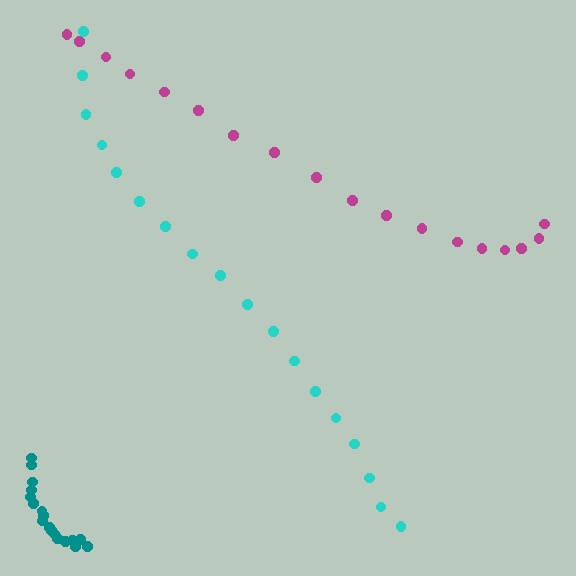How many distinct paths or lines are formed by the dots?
There are 3 distinct paths.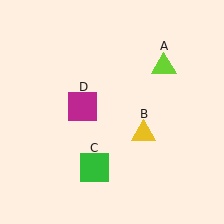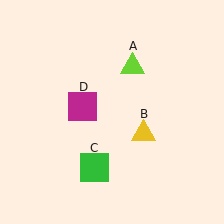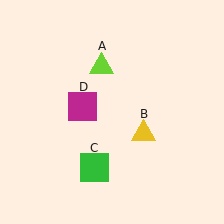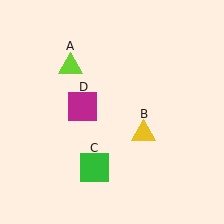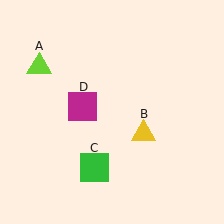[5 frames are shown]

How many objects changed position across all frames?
1 object changed position: lime triangle (object A).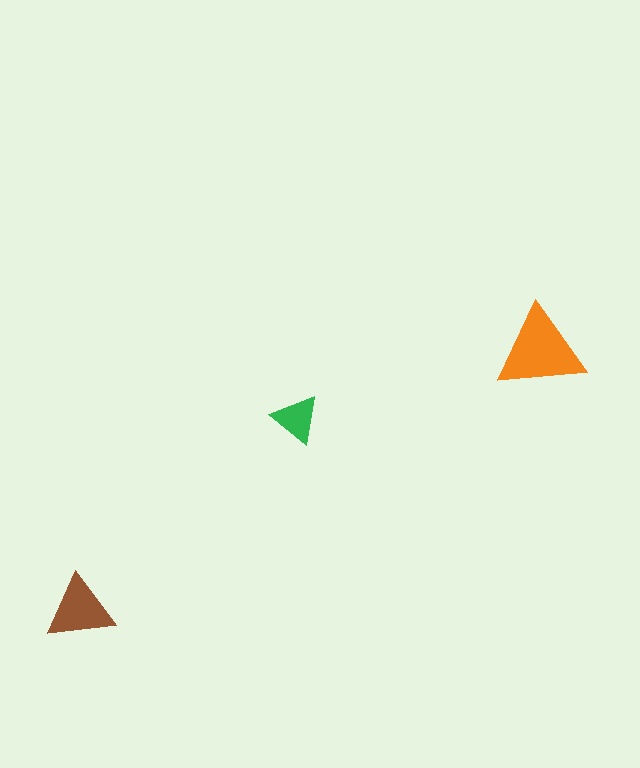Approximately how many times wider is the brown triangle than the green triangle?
About 1.5 times wider.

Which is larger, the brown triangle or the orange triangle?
The orange one.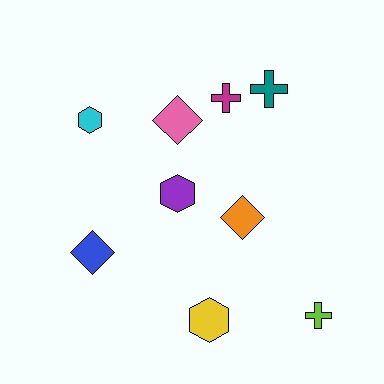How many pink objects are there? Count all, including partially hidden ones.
There is 1 pink object.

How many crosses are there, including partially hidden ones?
There are 3 crosses.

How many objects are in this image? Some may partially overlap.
There are 9 objects.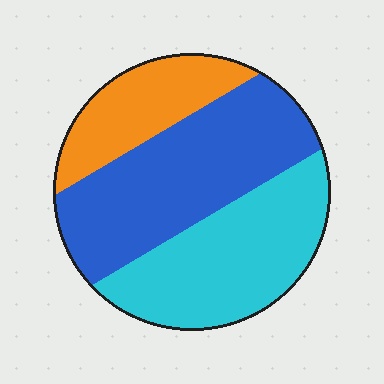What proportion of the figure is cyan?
Cyan takes up about three eighths (3/8) of the figure.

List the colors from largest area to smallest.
From largest to smallest: blue, cyan, orange.